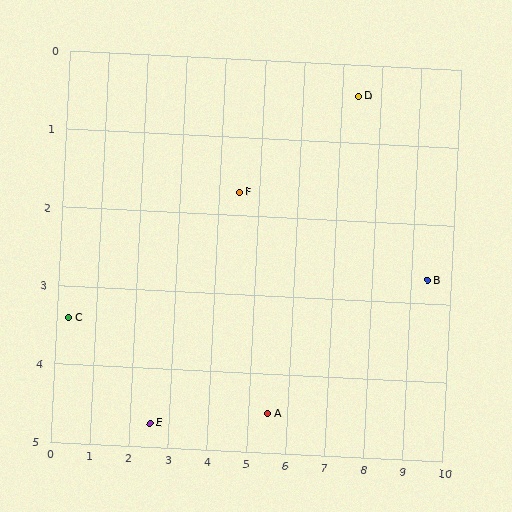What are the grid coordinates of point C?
Point C is at approximately (0.3, 3.4).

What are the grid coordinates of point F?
Point F is at approximately (4.5, 1.7).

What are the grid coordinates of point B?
Point B is at approximately (9.4, 2.7).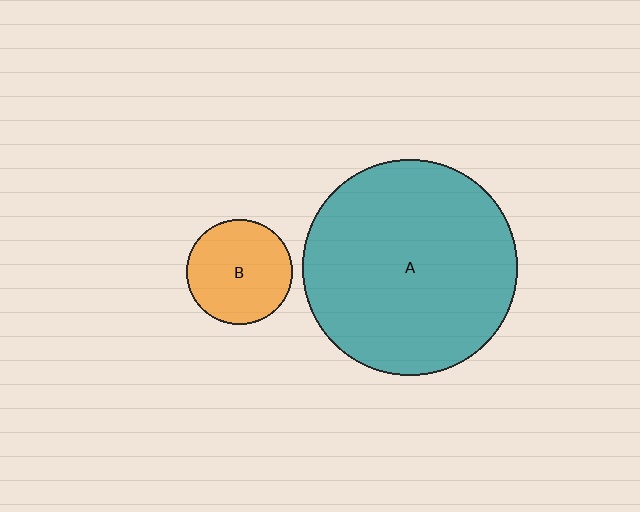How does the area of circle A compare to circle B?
Approximately 4.2 times.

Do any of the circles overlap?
No, none of the circles overlap.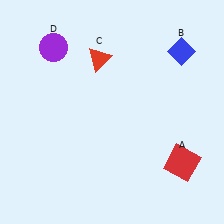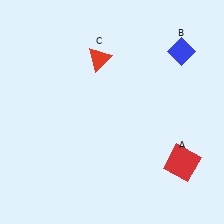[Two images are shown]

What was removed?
The purple circle (D) was removed in Image 2.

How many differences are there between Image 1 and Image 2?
There is 1 difference between the two images.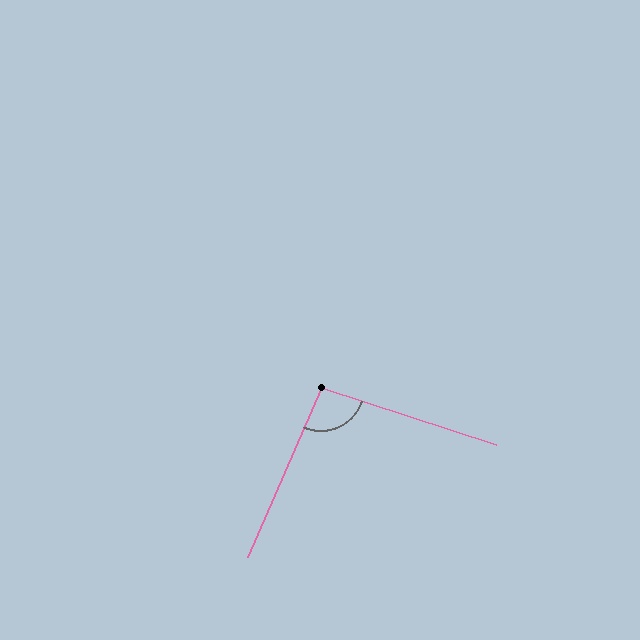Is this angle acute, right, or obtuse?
It is obtuse.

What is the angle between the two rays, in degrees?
Approximately 95 degrees.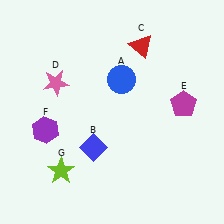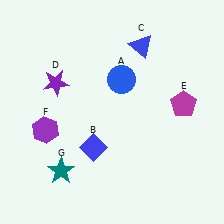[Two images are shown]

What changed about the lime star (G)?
In Image 1, G is lime. In Image 2, it changed to teal.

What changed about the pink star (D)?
In Image 1, D is pink. In Image 2, it changed to purple.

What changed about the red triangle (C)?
In Image 1, C is red. In Image 2, it changed to blue.